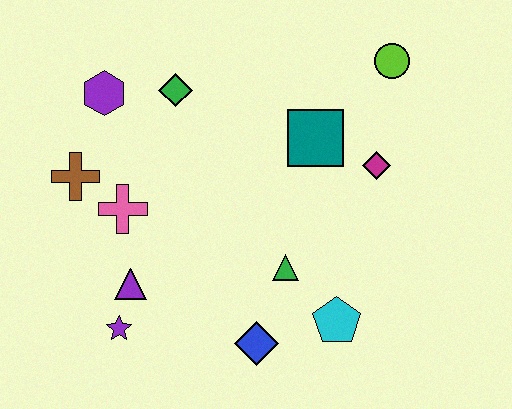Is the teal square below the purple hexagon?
Yes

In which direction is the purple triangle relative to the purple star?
The purple triangle is above the purple star.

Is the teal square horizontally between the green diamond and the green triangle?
No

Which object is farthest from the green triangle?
The purple hexagon is farthest from the green triangle.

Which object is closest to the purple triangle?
The purple star is closest to the purple triangle.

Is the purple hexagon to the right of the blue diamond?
No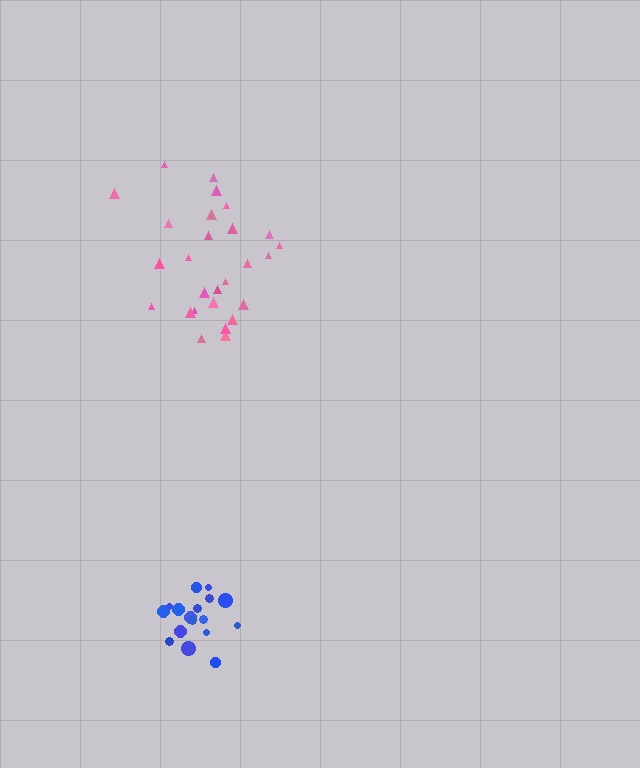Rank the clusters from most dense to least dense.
blue, pink.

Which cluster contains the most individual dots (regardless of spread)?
Pink (27).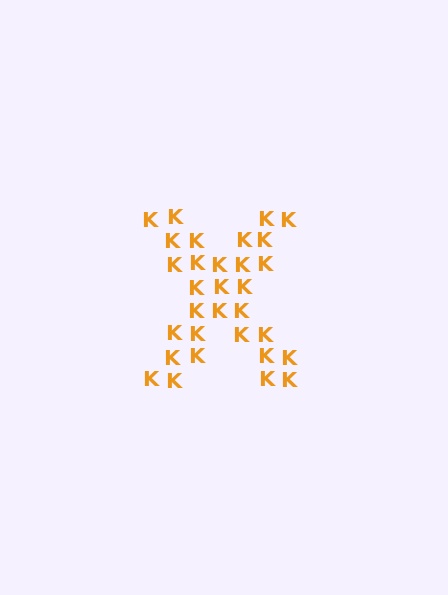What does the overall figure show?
The overall figure shows the letter X.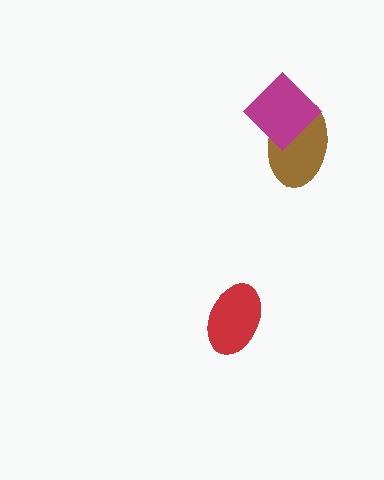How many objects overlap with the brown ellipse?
1 object overlaps with the brown ellipse.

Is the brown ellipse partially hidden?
Yes, it is partially covered by another shape.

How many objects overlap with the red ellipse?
0 objects overlap with the red ellipse.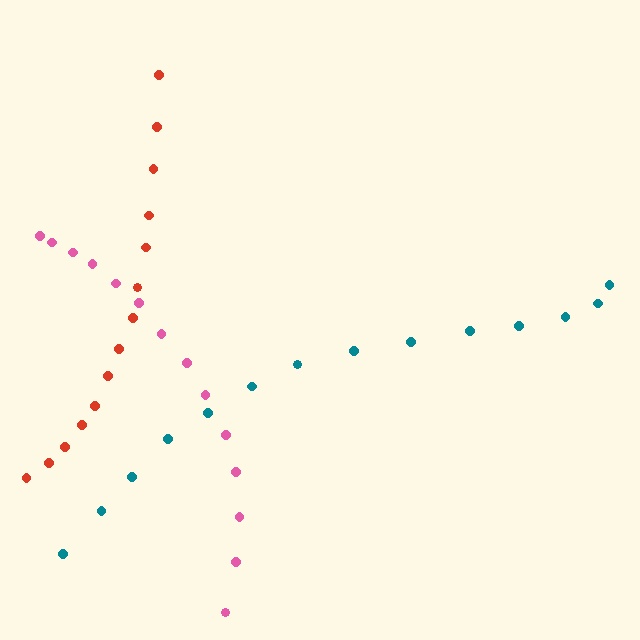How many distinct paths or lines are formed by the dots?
There are 3 distinct paths.